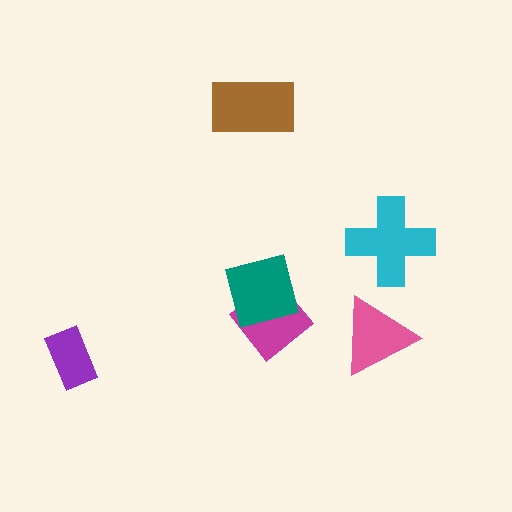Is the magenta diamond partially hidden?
Yes, it is partially covered by another shape.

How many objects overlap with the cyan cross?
0 objects overlap with the cyan cross.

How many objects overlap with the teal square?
1 object overlaps with the teal square.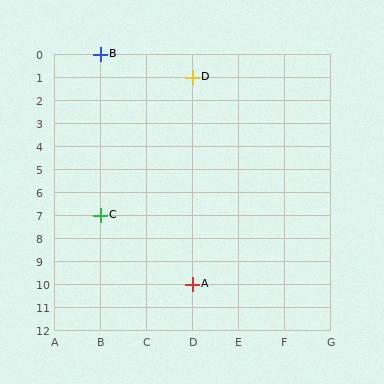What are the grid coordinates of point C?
Point C is at grid coordinates (B, 7).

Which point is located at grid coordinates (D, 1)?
Point D is at (D, 1).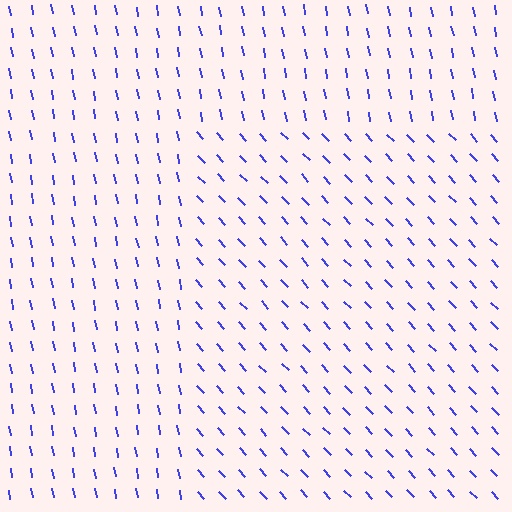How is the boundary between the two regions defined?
The boundary is defined purely by a change in line orientation (approximately 32 degrees difference). All lines are the same color and thickness.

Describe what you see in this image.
The image is filled with small blue line segments. A rectangle region in the image has lines oriented differently from the surrounding lines, creating a visible texture boundary.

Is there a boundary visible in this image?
Yes, there is a texture boundary formed by a change in line orientation.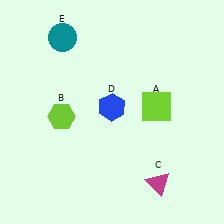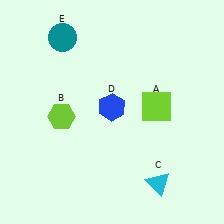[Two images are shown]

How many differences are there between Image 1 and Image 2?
There is 1 difference between the two images.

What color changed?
The triangle (C) changed from magenta in Image 1 to cyan in Image 2.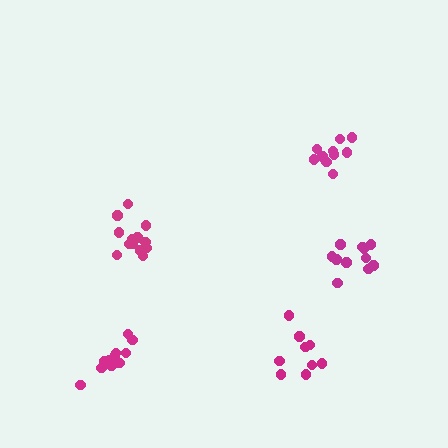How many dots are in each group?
Group 1: 11 dots, Group 2: 10 dots, Group 3: 13 dots, Group 4: 14 dots, Group 5: 9 dots (57 total).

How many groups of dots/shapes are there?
There are 5 groups.